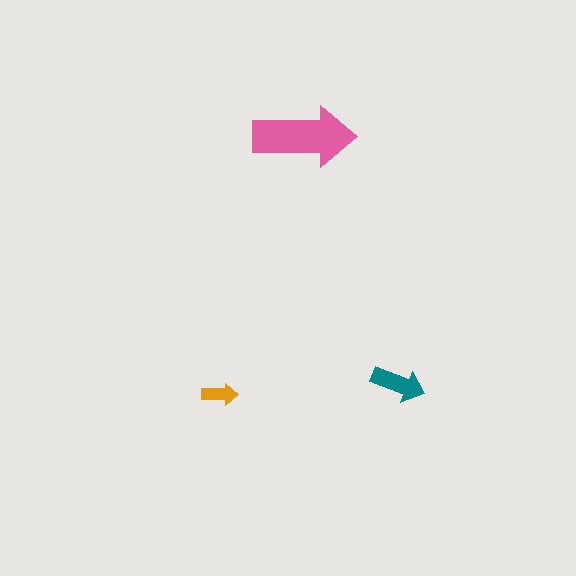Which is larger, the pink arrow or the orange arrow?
The pink one.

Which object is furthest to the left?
The orange arrow is leftmost.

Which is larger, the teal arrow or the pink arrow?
The pink one.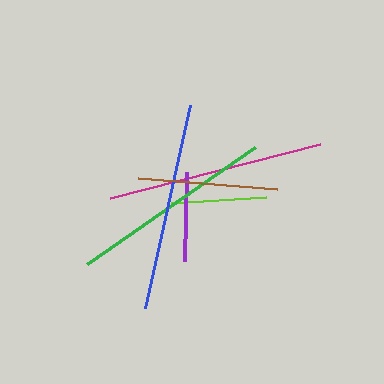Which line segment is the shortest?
The purple line is the shortest at approximately 89 pixels.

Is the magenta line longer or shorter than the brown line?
The magenta line is longer than the brown line.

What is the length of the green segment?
The green segment is approximately 206 pixels long.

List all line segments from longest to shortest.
From longest to shortest: magenta, blue, green, brown, lime, purple.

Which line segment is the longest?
The magenta line is the longest at approximately 218 pixels.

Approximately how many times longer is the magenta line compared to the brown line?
The magenta line is approximately 1.6 times the length of the brown line.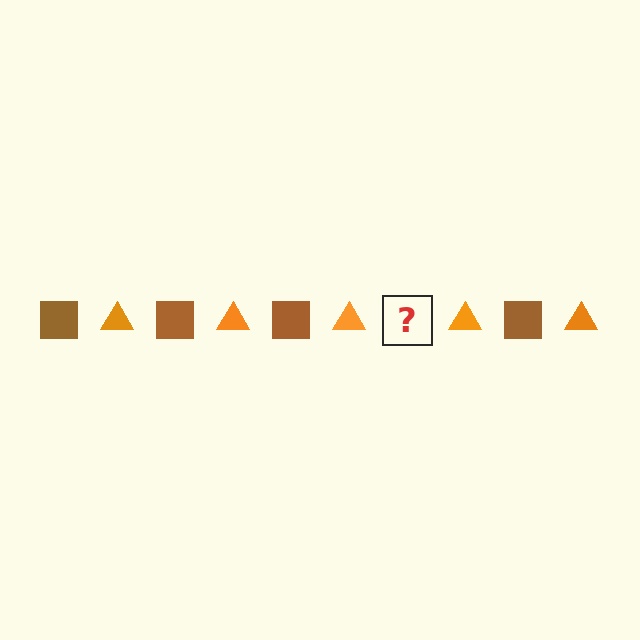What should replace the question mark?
The question mark should be replaced with a brown square.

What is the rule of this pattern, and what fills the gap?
The rule is that the pattern alternates between brown square and orange triangle. The gap should be filled with a brown square.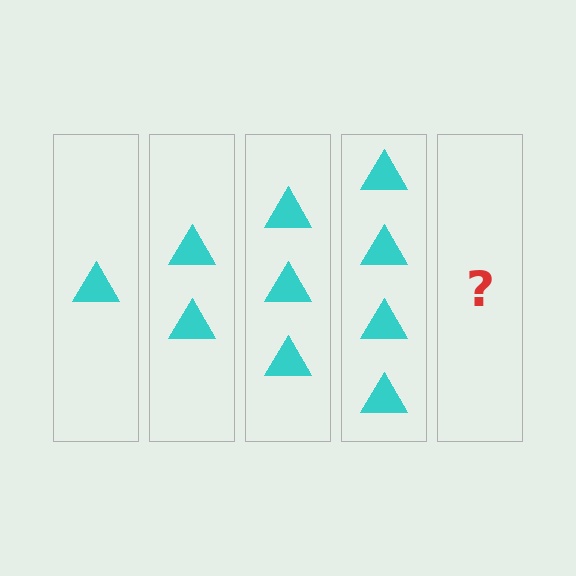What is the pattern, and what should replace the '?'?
The pattern is that each step adds one more triangle. The '?' should be 5 triangles.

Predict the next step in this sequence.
The next step is 5 triangles.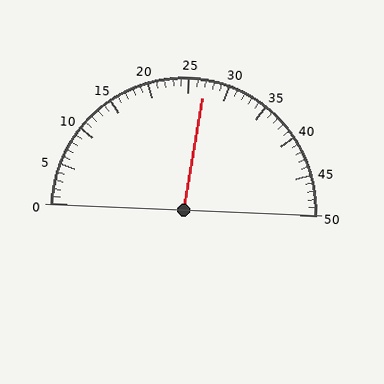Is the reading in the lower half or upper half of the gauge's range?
The reading is in the upper half of the range (0 to 50).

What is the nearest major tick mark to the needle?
The nearest major tick mark is 25.